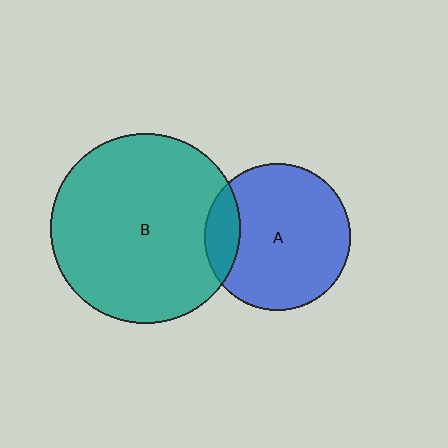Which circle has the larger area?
Circle B (teal).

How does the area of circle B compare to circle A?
Approximately 1.7 times.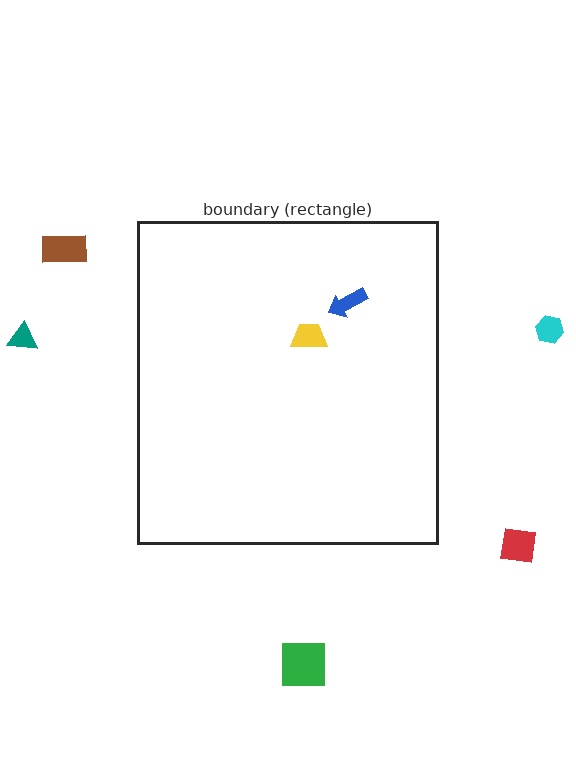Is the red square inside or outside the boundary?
Outside.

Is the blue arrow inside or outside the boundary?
Inside.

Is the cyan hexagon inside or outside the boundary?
Outside.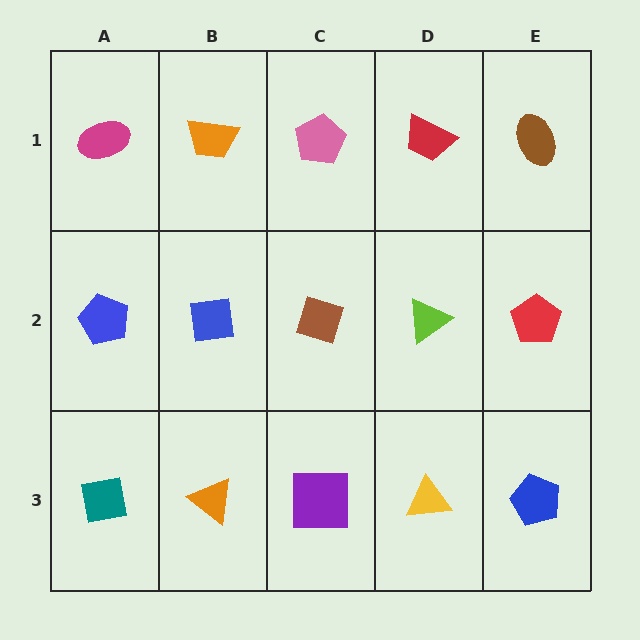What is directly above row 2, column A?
A magenta ellipse.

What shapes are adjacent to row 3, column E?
A red pentagon (row 2, column E), a yellow triangle (row 3, column D).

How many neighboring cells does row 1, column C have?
3.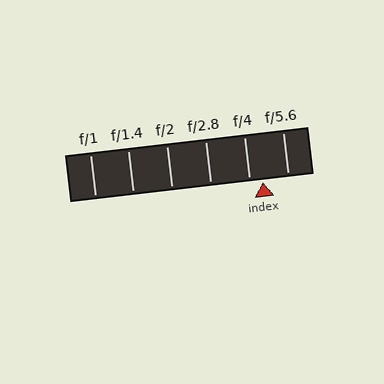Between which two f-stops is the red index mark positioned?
The index mark is between f/4 and f/5.6.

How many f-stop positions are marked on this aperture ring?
There are 6 f-stop positions marked.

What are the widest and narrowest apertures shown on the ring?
The widest aperture shown is f/1 and the narrowest is f/5.6.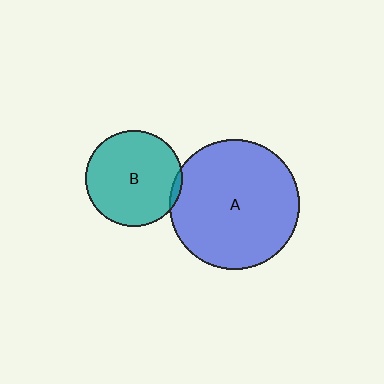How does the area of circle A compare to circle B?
Approximately 1.8 times.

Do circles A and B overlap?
Yes.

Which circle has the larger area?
Circle A (blue).